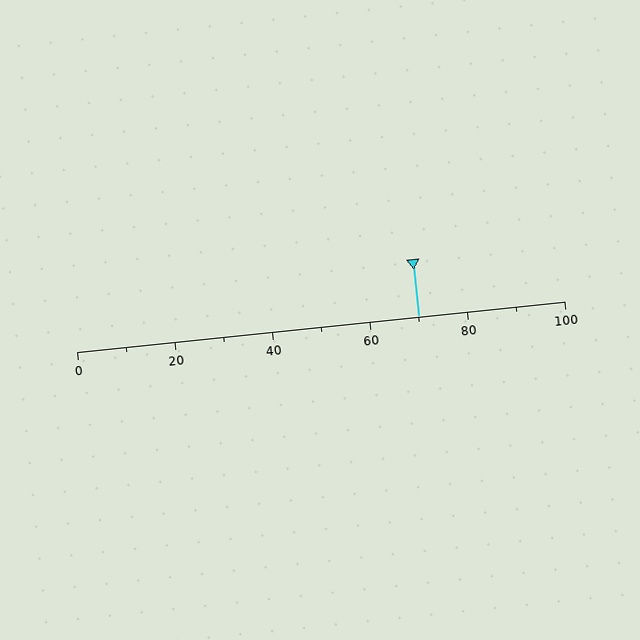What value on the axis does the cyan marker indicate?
The marker indicates approximately 70.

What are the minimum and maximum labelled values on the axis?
The axis runs from 0 to 100.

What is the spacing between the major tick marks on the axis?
The major ticks are spaced 20 apart.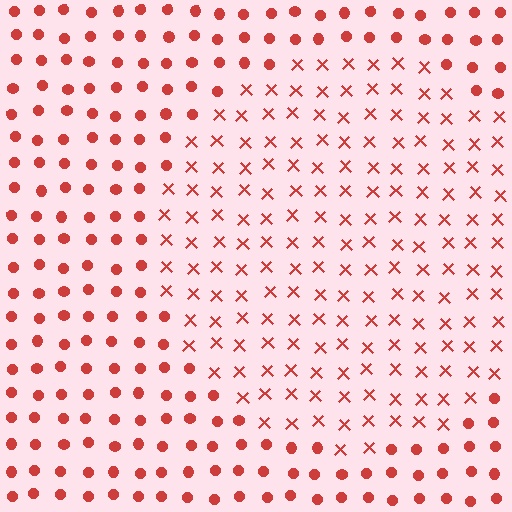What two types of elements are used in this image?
The image uses X marks inside the circle region and circles outside it.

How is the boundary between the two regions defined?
The boundary is defined by a change in element shape: X marks inside vs. circles outside. All elements share the same color and spacing.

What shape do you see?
I see a circle.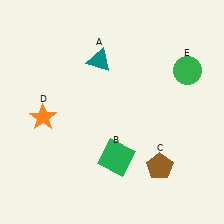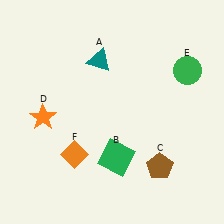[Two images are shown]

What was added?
An orange diamond (F) was added in Image 2.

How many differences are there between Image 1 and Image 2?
There is 1 difference between the two images.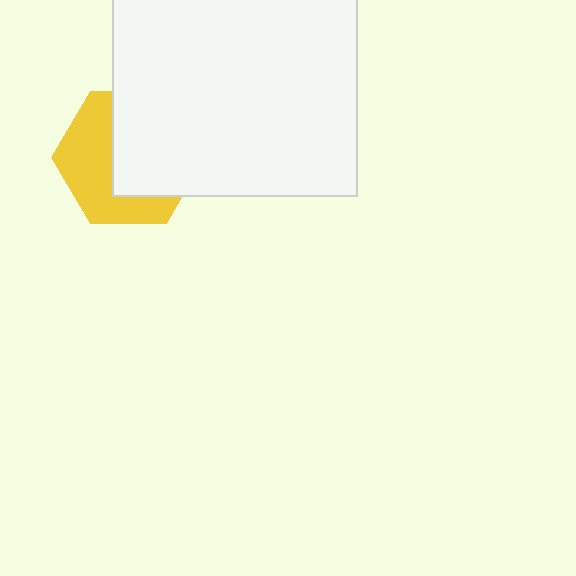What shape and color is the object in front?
The object in front is a white rectangle.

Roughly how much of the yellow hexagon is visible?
About half of it is visible (roughly 46%).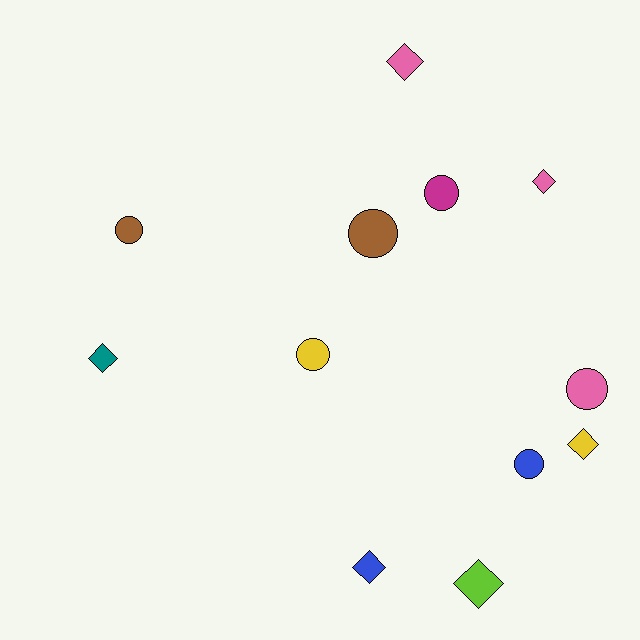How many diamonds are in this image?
There are 6 diamonds.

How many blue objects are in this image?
There are 2 blue objects.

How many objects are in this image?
There are 12 objects.